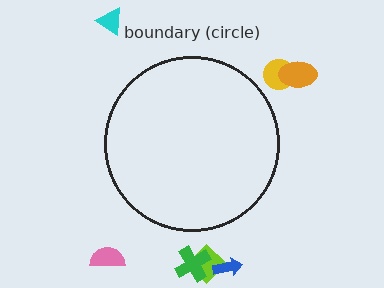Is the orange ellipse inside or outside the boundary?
Outside.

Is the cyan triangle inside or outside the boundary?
Outside.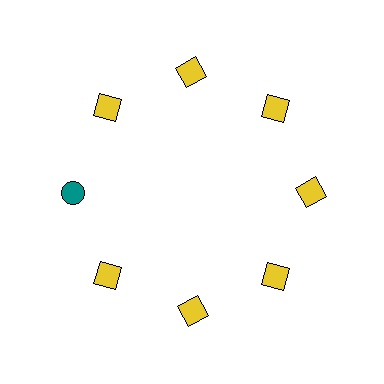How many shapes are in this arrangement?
There are 8 shapes arranged in a ring pattern.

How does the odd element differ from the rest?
It differs in both color (teal instead of yellow) and shape (circle instead of square).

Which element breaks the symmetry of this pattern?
The teal circle at roughly the 9 o'clock position breaks the symmetry. All other shapes are yellow squares.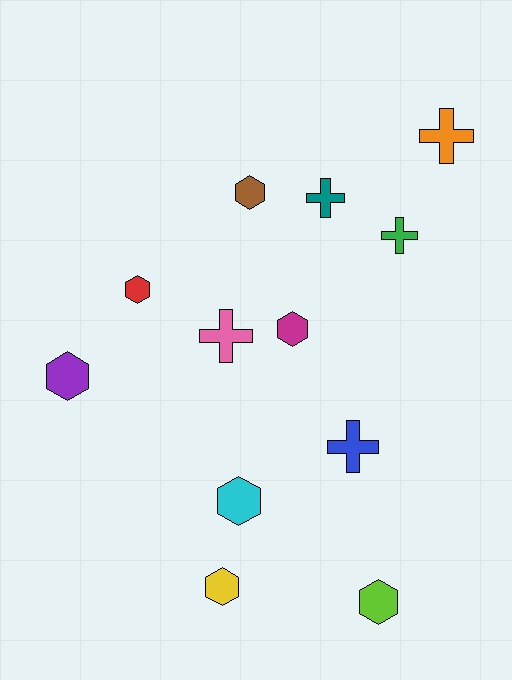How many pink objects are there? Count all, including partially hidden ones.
There is 1 pink object.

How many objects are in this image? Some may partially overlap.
There are 12 objects.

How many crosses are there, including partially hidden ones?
There are 5 crosses.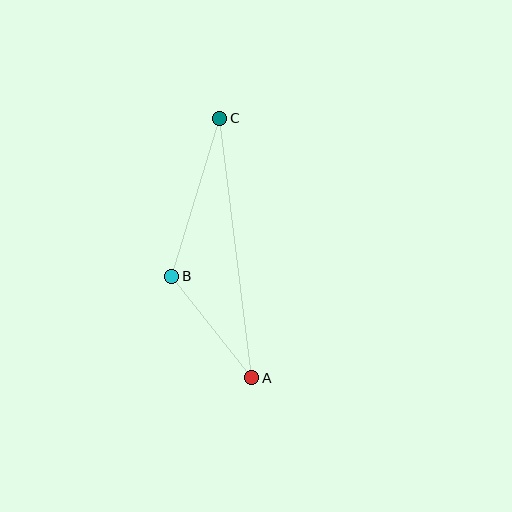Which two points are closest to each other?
Points A and B are closest to each other.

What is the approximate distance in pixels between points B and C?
The distance between B and C is approximately 165 pixels.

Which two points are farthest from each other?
Points A and C are farthest from each other.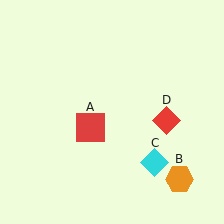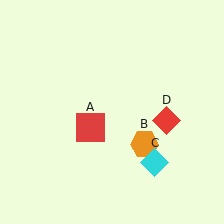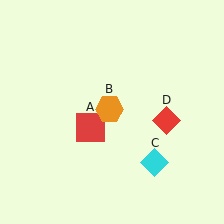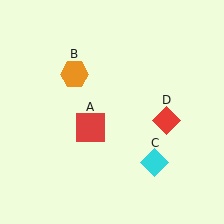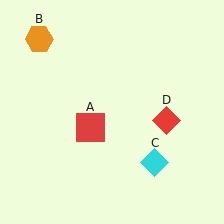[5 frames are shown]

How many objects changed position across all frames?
1 object changed position: orange hexagon (object B).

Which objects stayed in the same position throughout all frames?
Red square (object A) and cyan diamond (object C) and red diamond (object D) remained stationary.